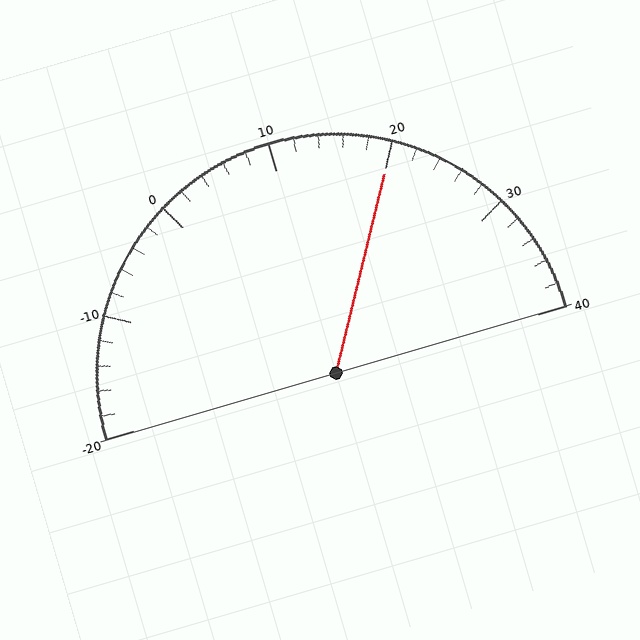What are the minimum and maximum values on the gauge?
The gauge ranges from -20 to 40.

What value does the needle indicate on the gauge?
The needle indicates approximately 20.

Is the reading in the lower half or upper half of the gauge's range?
The reading is in the upper half of the range (-20 to 40).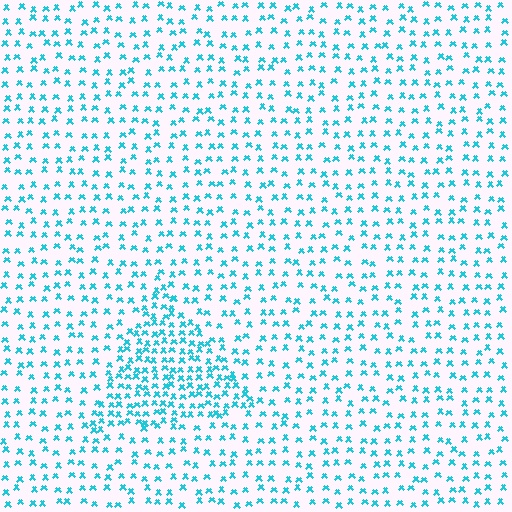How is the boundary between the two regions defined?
The boundary is defined by a change in element density (approximately 2.1x ratio). All elements are the same color, size, and shape.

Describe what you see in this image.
The image contains small cyan elements arranged at two different densities. A triangle-shaped region is visible where the elements are more densely packed than the surrounding area.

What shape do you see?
I see a triangle.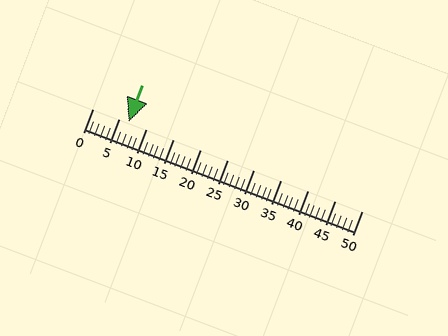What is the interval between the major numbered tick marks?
The major tick marks are spaced 5 units apart.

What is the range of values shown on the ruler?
The ruler shows values from 0 to 50.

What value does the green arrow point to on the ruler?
The green arrow points to approximately 7.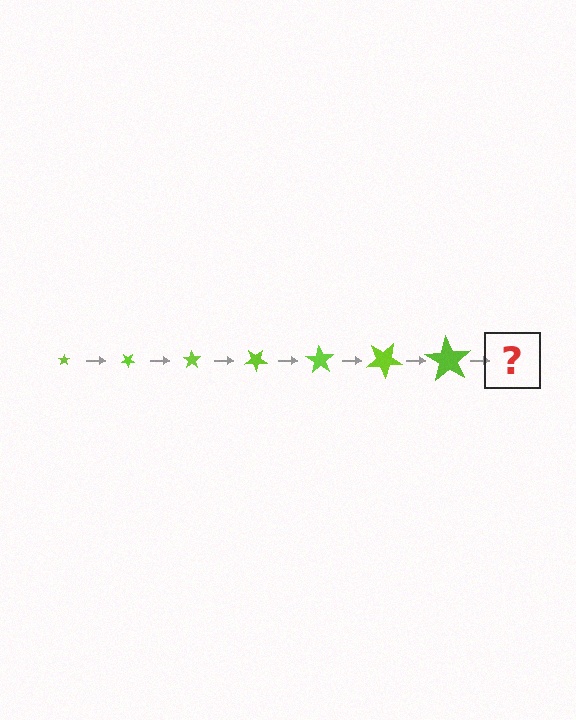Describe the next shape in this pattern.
It should be a star, larger than the previous one and rotated 245 degrees from the start.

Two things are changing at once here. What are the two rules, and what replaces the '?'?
The two rules are that the star grows larger each step and it rotates 35 degrees each step. The '?' should be a star, larger than the previous one and rotated 245 degrees from the start.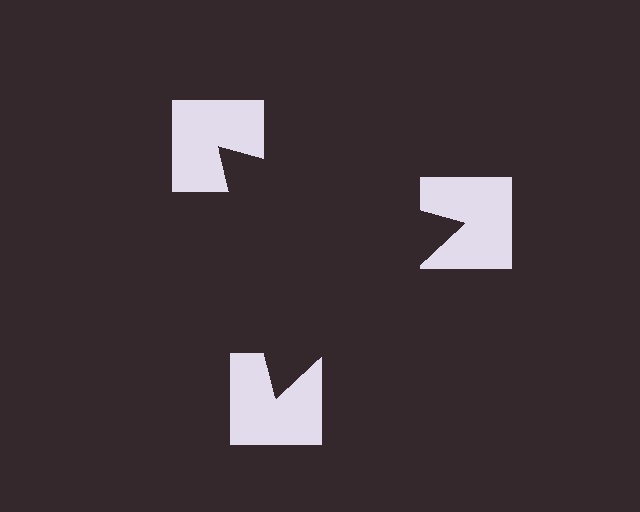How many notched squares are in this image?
There are 3 — one at each vertex of the illusory triangle.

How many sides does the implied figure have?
3 sides.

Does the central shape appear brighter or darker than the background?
It typically appears slightly darker than the background, even though no actual brightness change is drawn.